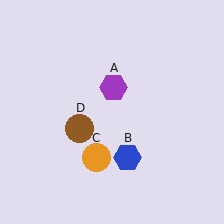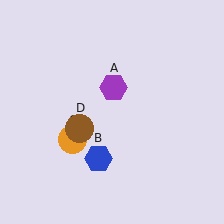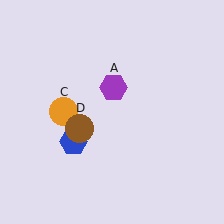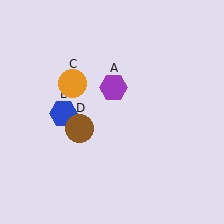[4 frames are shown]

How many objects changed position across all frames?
2 objects changed position: blue hexagon (object B), orange circle (object C).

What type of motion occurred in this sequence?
The blue hexagon (object B), orange circle (object C) rotated clockwise around the center of the scene.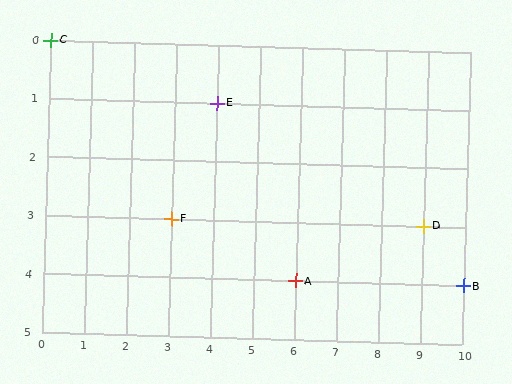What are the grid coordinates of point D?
Point D is at grid coordinates (9, 3).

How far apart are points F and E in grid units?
Points F and E are 1 column and 2 rows apart (about 2.2 grid units diagonally).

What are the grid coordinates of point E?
Point E is at grid coordinates (4, 1).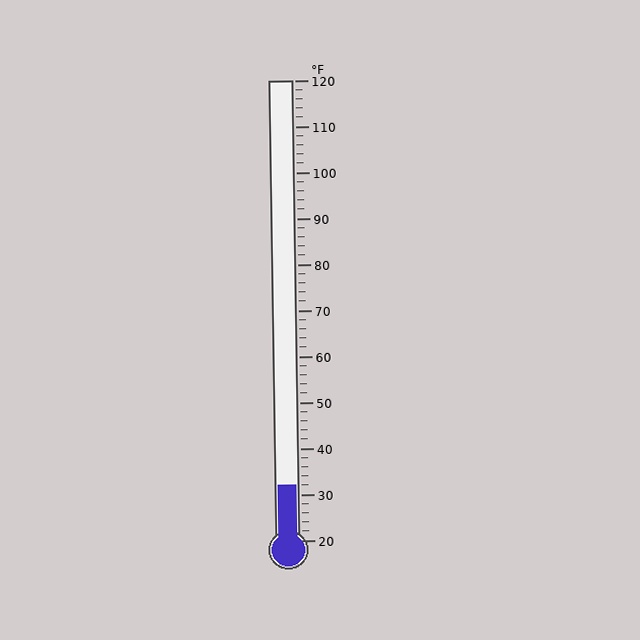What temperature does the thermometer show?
The thermometer shows approximately 32°F.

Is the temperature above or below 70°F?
The temperature is below 70°F.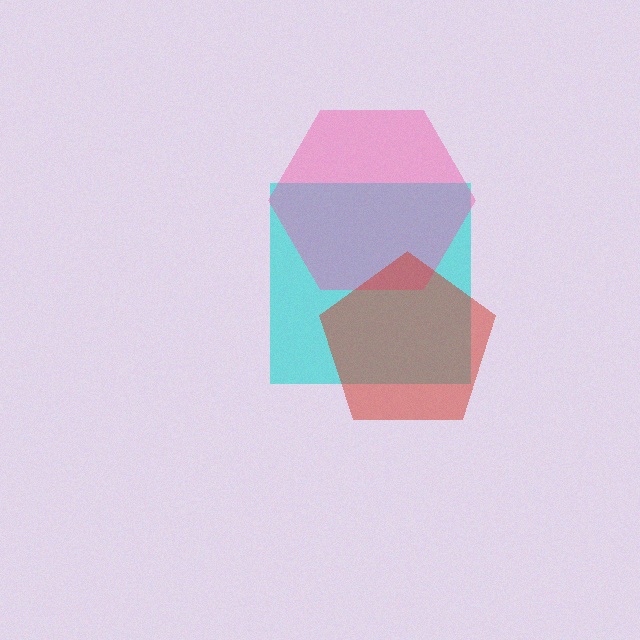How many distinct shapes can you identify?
There are 3 distinct shapes: a cyan square, a pink hexagon, a red pentagon.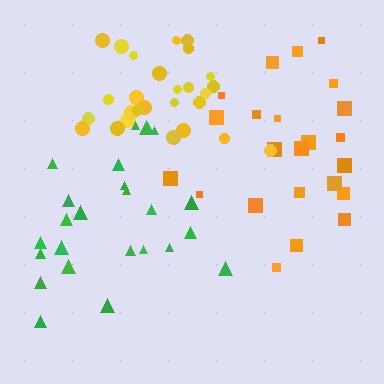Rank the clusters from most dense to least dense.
yellow, green, orange.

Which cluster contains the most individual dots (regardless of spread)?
Yellow (28).